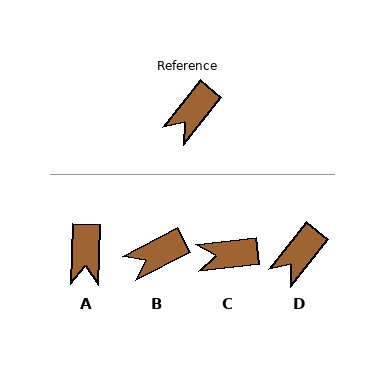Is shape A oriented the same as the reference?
No, it is off by about 37 degrees.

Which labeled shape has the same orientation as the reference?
D.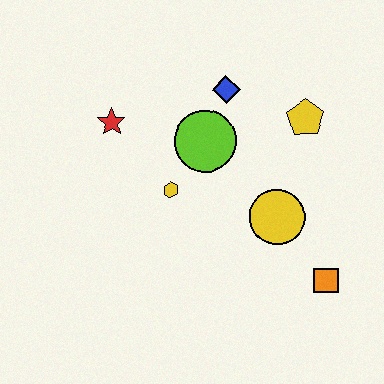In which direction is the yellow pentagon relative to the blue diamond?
The yellow pentagon is to the right of the blue diamond.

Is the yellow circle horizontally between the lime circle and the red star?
No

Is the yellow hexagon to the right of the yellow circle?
No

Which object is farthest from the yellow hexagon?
The orange square is farthest from the yellow hexagon.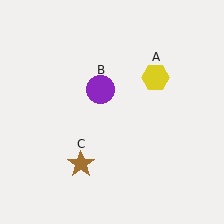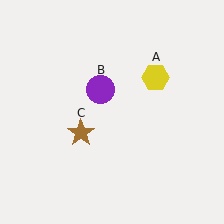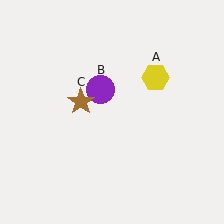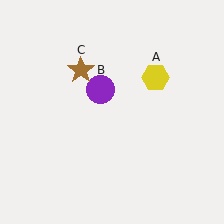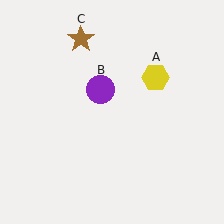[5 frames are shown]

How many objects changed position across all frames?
1 object changed position: brown star (object C).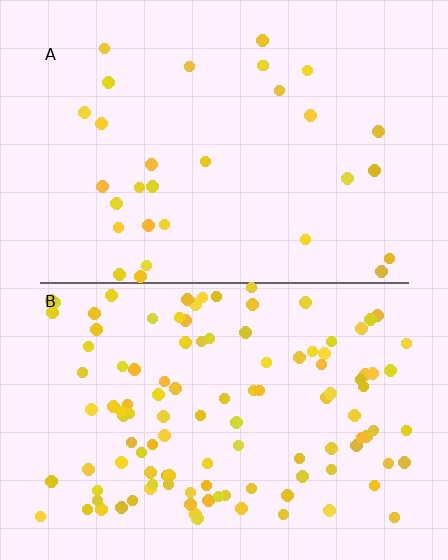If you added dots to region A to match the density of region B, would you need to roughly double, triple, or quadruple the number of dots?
Approximately quadruple.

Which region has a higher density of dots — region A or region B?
B (the bottom).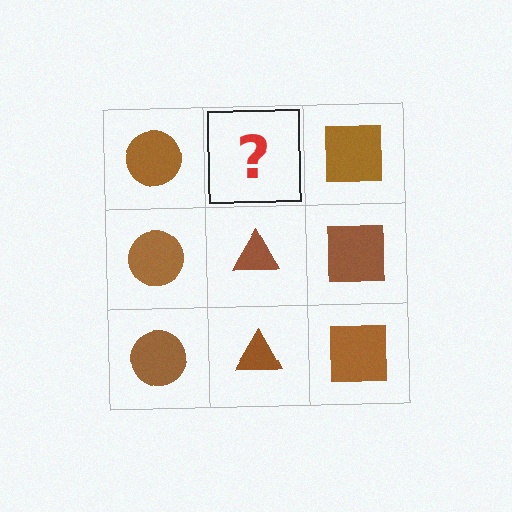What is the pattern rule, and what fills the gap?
The rule is that each column has a consistent shape. The gap should be filled with a brown triangle.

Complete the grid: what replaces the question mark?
The question mark should be replaced with a brown triangle.